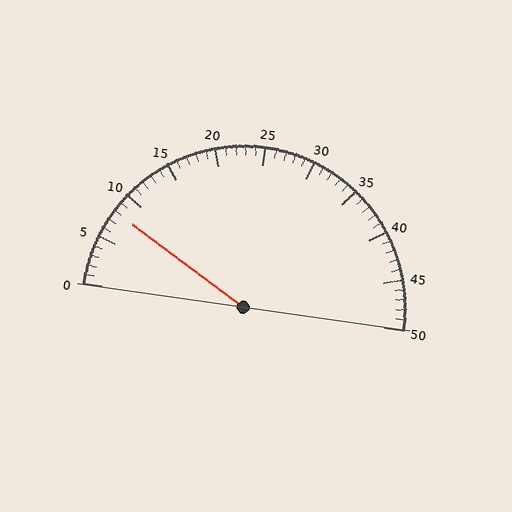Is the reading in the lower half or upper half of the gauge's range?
The reading is in the lower half of the range (0 to 50).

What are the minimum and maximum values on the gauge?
The gauge ranges from 0 to 50.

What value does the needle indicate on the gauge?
The needle indicates approximately 8.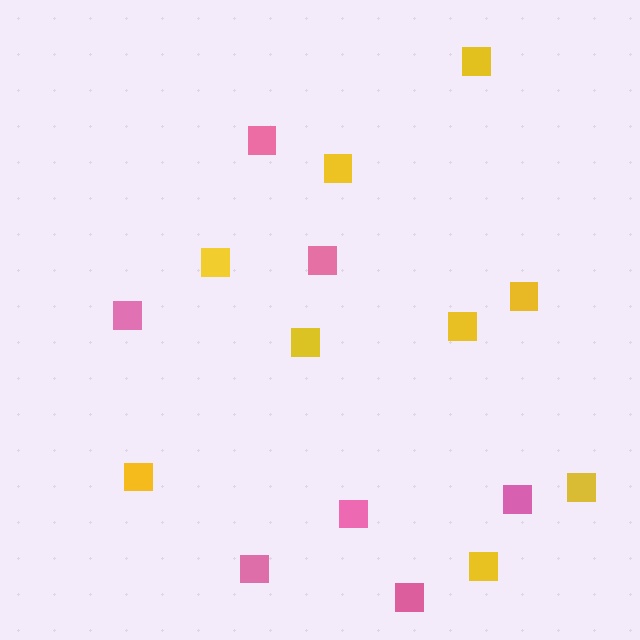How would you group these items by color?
There are 2 groups: one group of pink squares (7) and one group of yellow squares (9).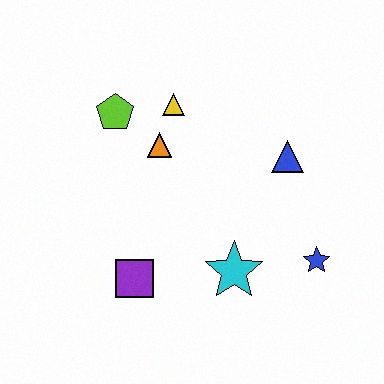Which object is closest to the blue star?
The cyan star is closest to the blue star.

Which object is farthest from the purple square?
The blue triangle is farthest from the purple square.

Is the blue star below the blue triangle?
Yes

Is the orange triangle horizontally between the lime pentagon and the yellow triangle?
Yes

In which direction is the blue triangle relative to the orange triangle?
The blue triangle is to the right of the orange triangle.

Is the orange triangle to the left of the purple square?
No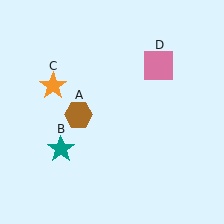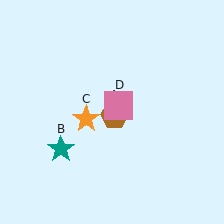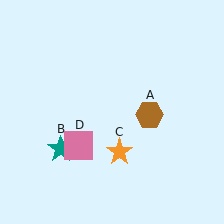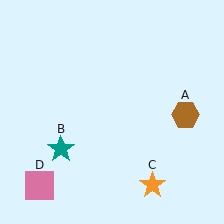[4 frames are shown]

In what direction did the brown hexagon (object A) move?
The brown hexagon (object A) moved right.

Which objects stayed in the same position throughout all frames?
Teal star (object B) remained stationary.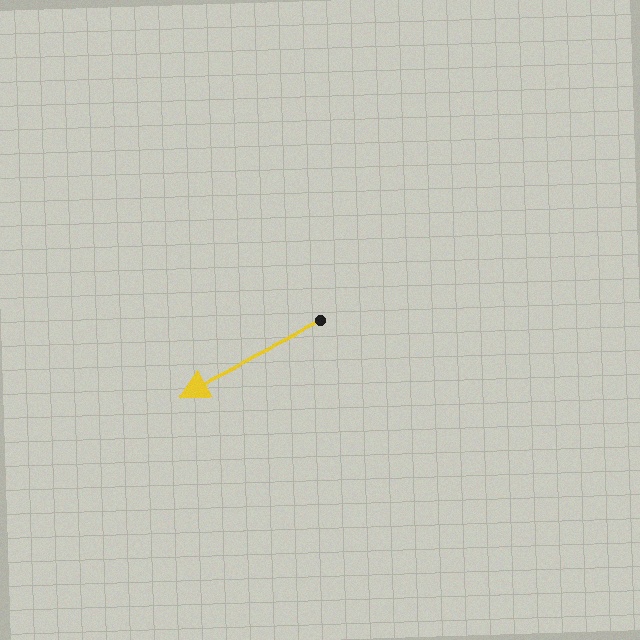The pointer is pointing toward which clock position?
Roughly 8 o'clock.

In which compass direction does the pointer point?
Southwest.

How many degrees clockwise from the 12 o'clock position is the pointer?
Approximately 243 degrees.